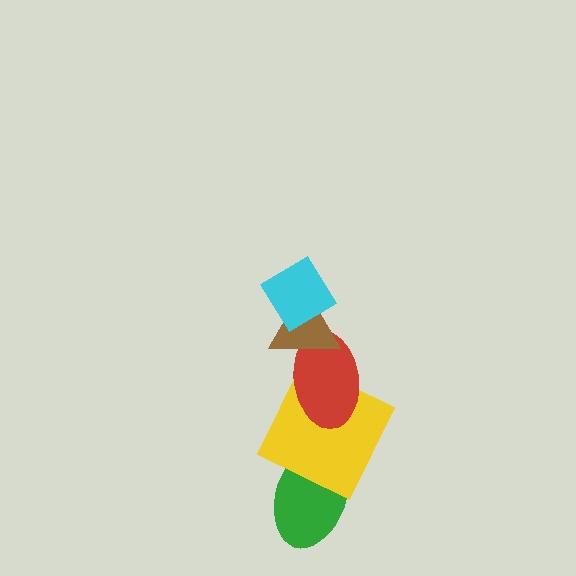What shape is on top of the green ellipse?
The yellow square is on top of the green ellipse.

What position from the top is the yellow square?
The yellow square is 4th from the top.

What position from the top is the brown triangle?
The brown triangle is 2nd from the top.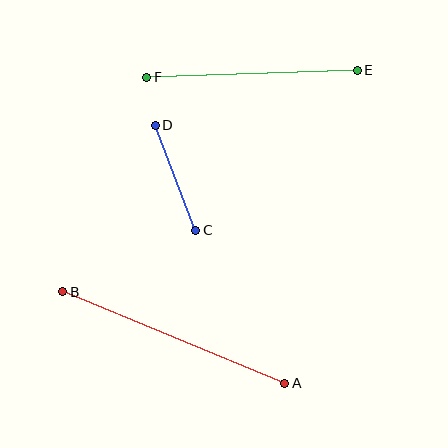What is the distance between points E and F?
The distance is approximately 211 pixels.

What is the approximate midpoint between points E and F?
The midpoint is at approximately (252, 74) pixels.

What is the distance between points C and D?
The distance is approximately 113 pixels.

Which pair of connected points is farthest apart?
Points A and B are farthest apart.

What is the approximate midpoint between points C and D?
The midpoint is at approximately (176, 178) pixels.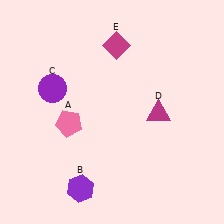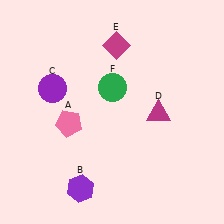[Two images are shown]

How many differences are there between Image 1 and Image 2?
There is 1 difference between the two images.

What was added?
A green circle (F) was added in Image 2.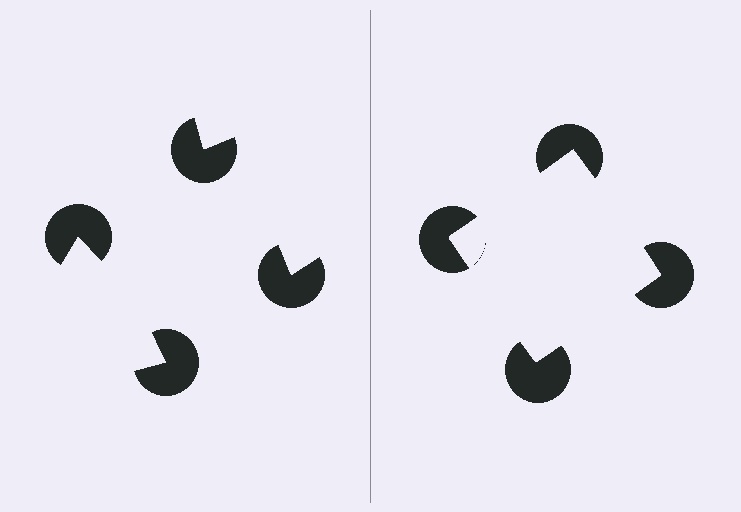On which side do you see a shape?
An illusory square appears on the right side. On the left side the wedge cuts are rotated, so no coherent shape forms.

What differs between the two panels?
The pac-man discs are positioned identically on both sides; only the wedge orientations differ. On the right they align to a square; on the left they are misaligned.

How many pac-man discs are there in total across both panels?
8 — 4 on each side.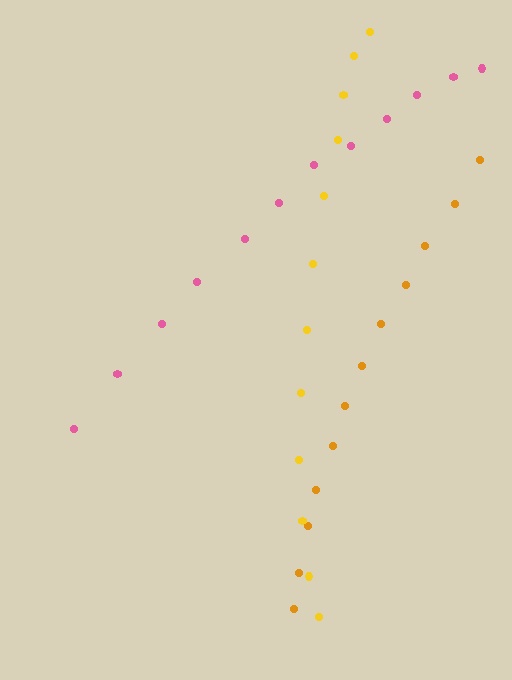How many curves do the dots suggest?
There are 3 distinct paths.